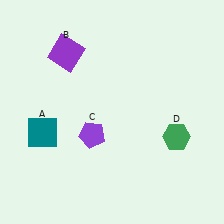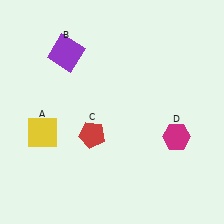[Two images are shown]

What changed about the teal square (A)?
In Image 1, A is teal. In Image 2, it changed to yellow.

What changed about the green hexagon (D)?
In Image 1, D is green. In Image 2, it changed to magenta.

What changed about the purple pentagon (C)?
In Image 1, C is purple. In Image 2, it changed to red.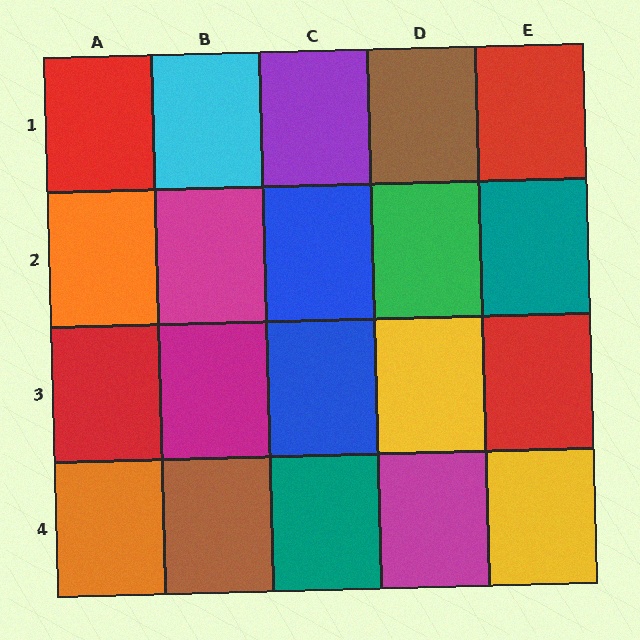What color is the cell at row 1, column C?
Purple.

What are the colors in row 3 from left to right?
Red, magenta, blue, yellow, red.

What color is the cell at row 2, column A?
Orange.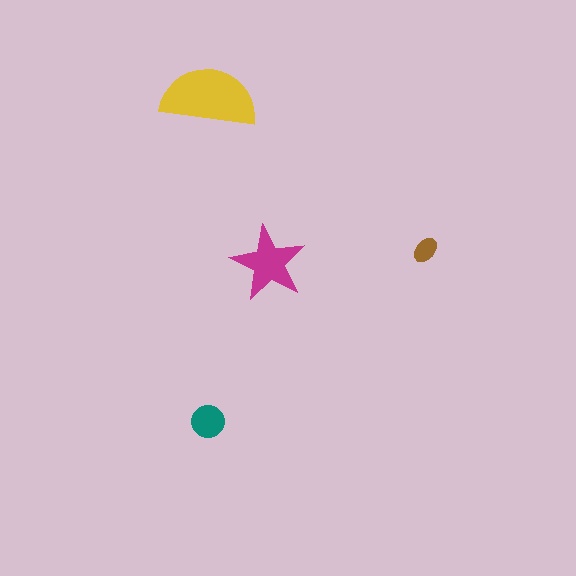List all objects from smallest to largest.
The brown ellipse, the teal circle, the magenta star, the yellow semicircle.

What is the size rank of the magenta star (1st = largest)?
2nd.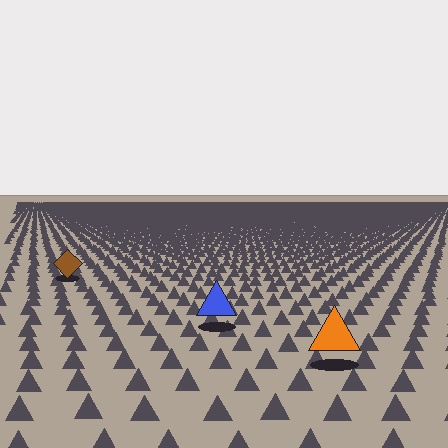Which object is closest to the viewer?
The orange triangle is closest. The texture marks near it are larger and more spread out.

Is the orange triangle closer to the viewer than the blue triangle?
Yes. The orange triangle is closer — you can tell from the texture gradient: the ground texture is coarser near it.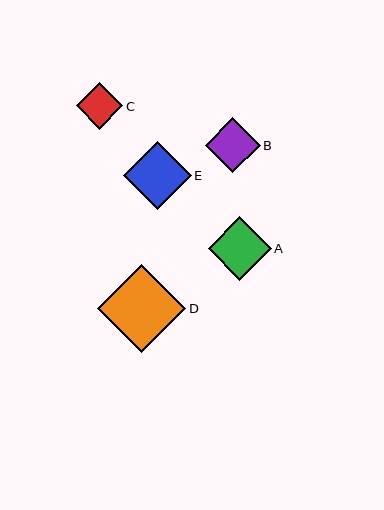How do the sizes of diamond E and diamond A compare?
Diamond E and diamond A are approximately the same size.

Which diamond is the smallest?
Diamond C is the smallest with a size of approximately 47 pixels.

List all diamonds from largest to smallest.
From largest to smallest: D, E, A, B, C.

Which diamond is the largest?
Diamond D is the largest with a size of approximately 88 pixels.